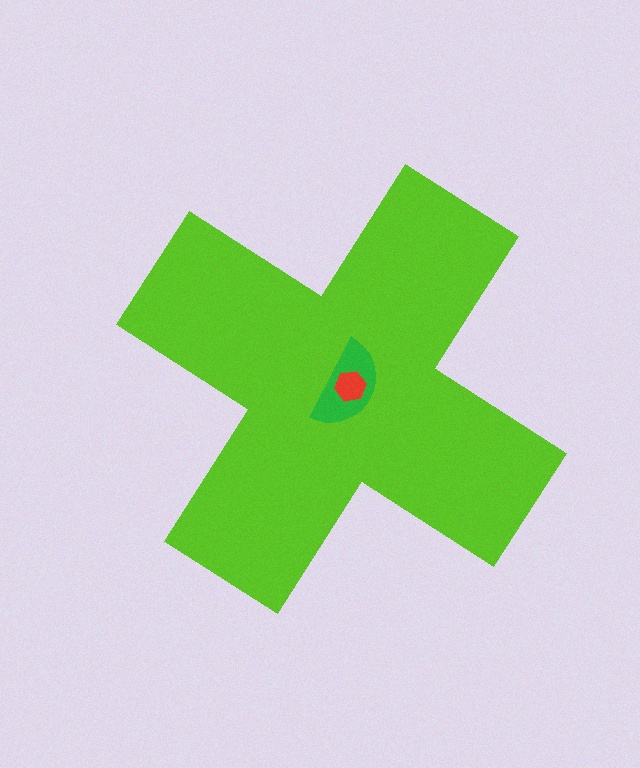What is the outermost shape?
The lime cross.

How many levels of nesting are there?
3.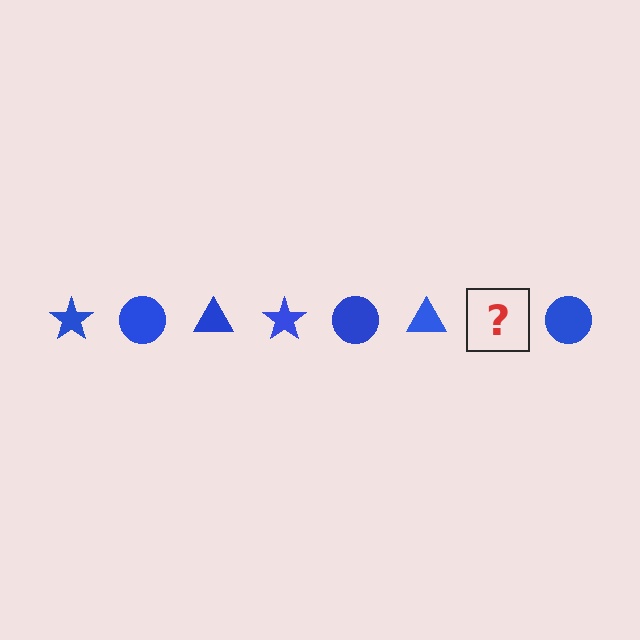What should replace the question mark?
The question mark should be replaced with a blue star.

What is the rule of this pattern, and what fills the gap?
The rule is that the pattern cycles through star, circle, triangle shapes in blue. The gap should be filled with a blue star.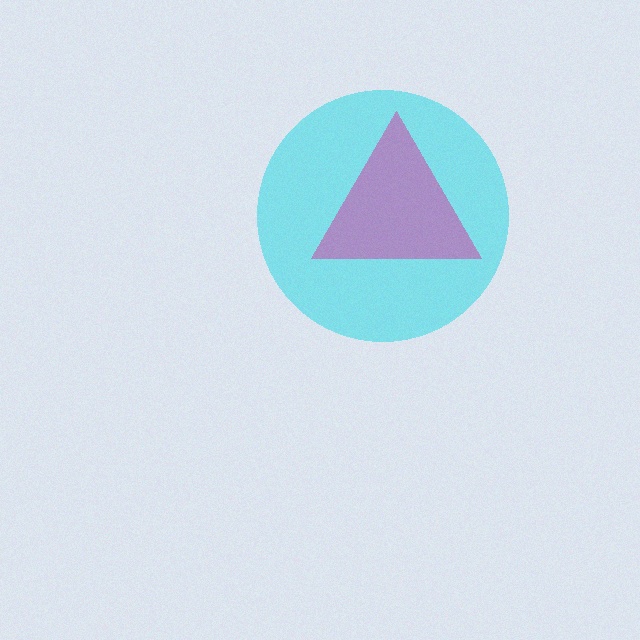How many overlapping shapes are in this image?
There are 2 overlapping shapes in the image.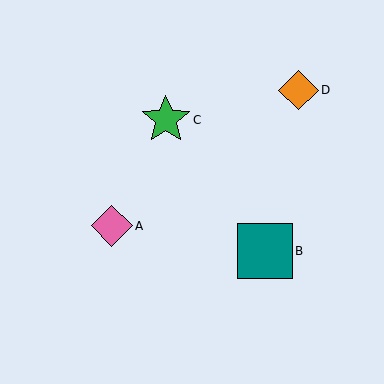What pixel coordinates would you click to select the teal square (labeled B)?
Click at (265, 251) to select the teal square B.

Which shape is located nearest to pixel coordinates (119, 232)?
The pink diamond (labeled A) at (112, 226) is nearest to that location.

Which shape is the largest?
The teal square (labeled B) is the largest.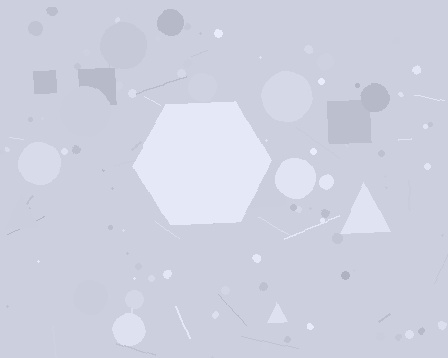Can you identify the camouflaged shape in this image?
The camouflaged shape is a hexagon.